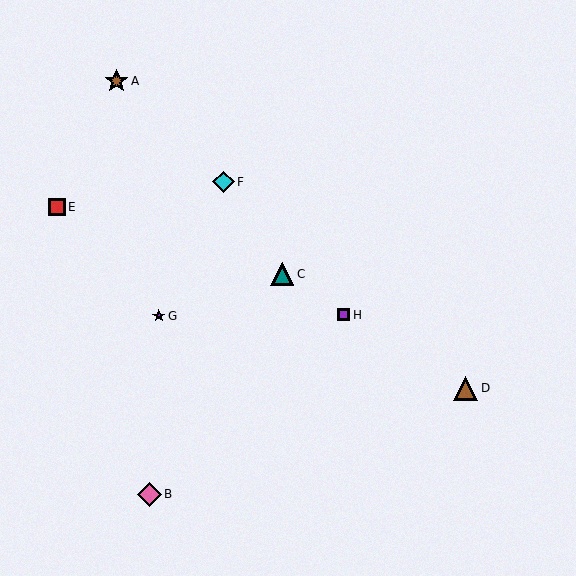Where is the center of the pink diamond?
The center of the pink diamond is at (149, 494).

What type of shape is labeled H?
Shape H is a purple square.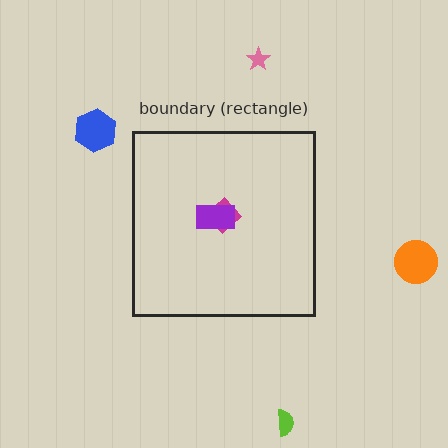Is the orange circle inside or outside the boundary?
Outside.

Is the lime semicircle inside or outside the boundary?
Outside.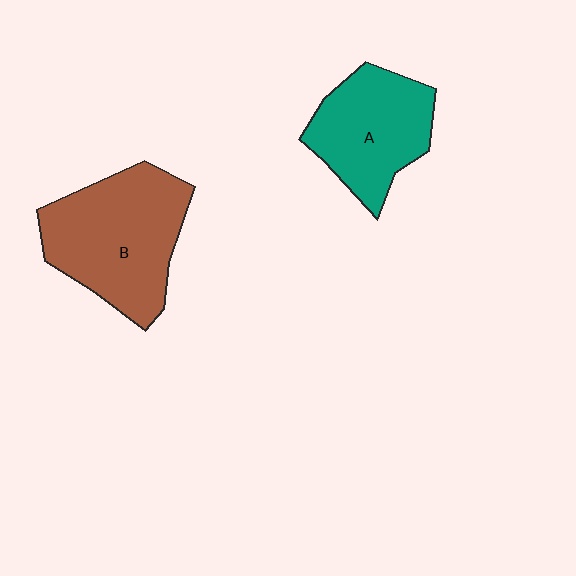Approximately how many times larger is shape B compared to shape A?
Approximately 1.3 times.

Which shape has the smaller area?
Shape A (teal).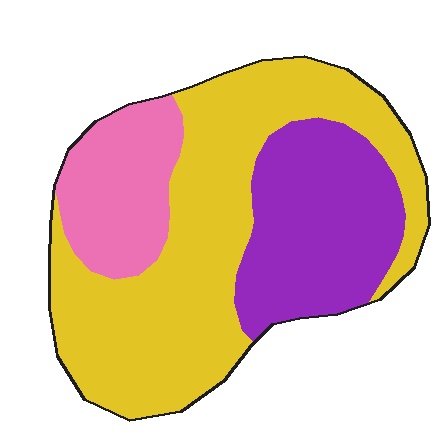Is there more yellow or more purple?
Yellow.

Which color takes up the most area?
Yellow, at roughly 55%.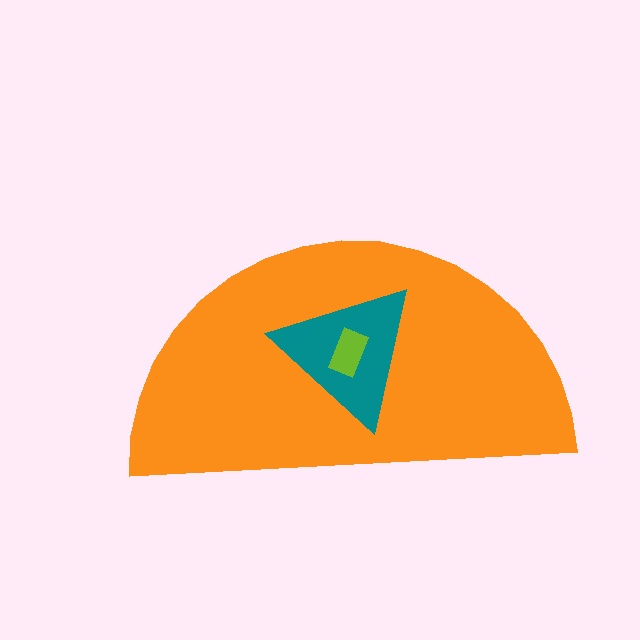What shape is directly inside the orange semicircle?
The teal triangle.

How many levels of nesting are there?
3.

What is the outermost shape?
The orange semicircle.